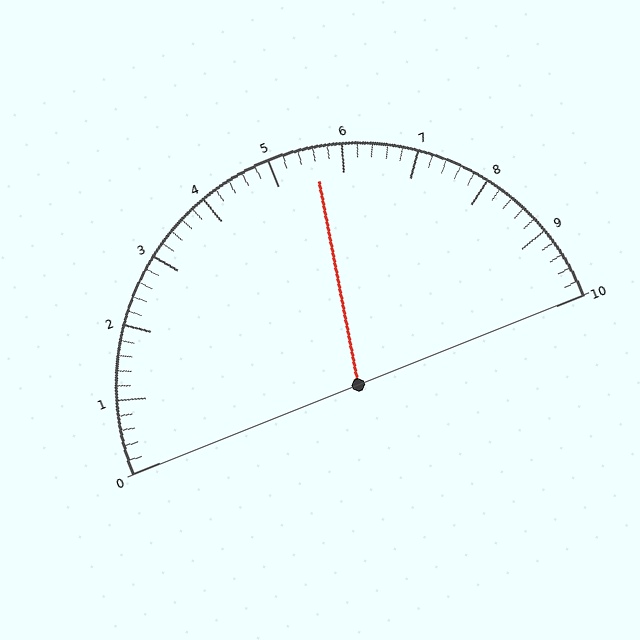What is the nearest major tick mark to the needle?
The nearest major tick mark is 6.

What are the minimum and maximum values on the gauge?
The gauge ranges from 0 to 10.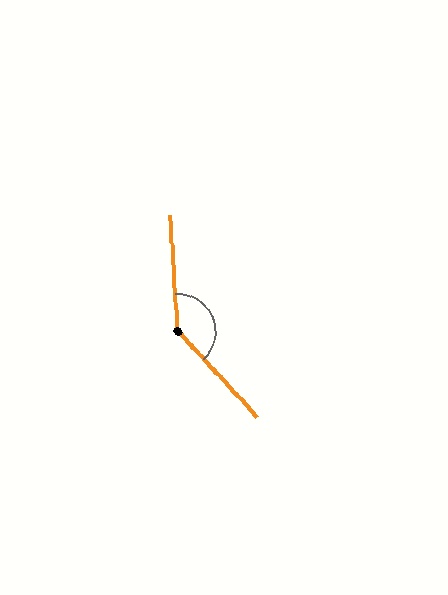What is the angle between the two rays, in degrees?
Approximately 141 degrees.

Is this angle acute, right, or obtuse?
It is obtuse.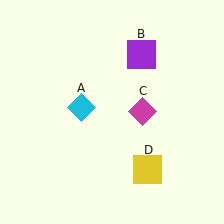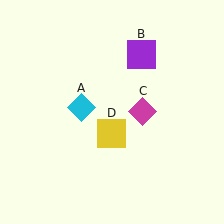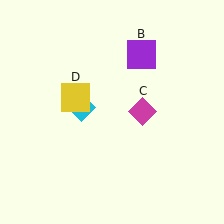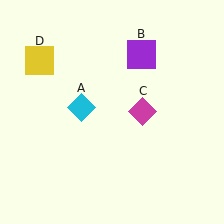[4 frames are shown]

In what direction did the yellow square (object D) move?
The yellow square (object D) moved up and to the left.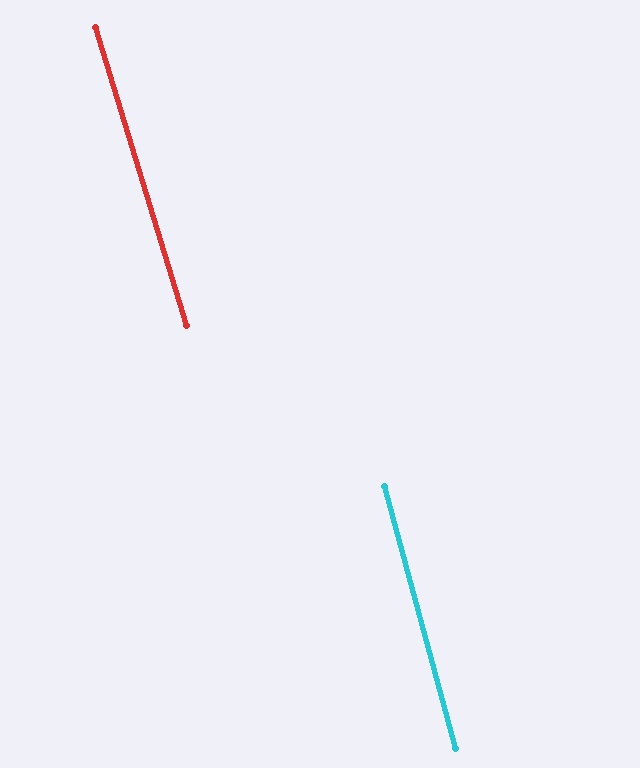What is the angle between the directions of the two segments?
Approximately 2 degrees.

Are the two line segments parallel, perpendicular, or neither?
Parallel — their directions differ by only 1.6°.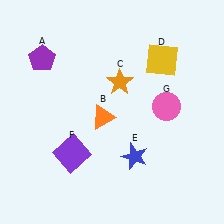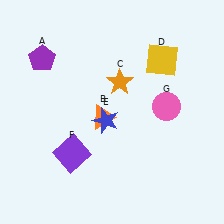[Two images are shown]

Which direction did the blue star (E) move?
The blue star (E) moved up.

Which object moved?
The blue star (E) moved up.